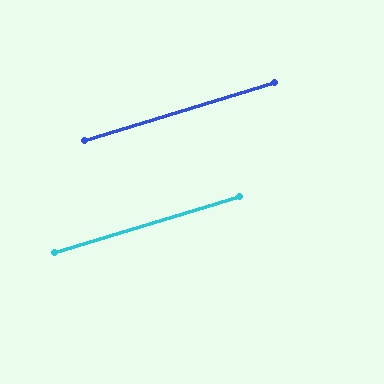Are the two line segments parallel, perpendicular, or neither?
Parallel — their directions differ by only 0.2°.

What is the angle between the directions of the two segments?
Approximately 0 degrees.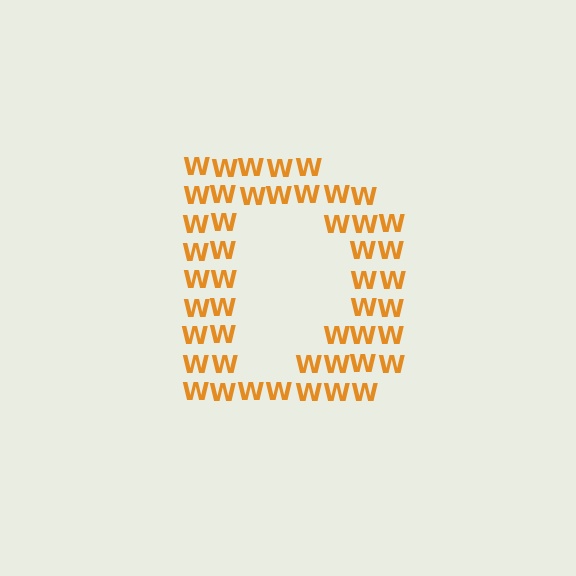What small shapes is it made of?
It is made of small letter W's.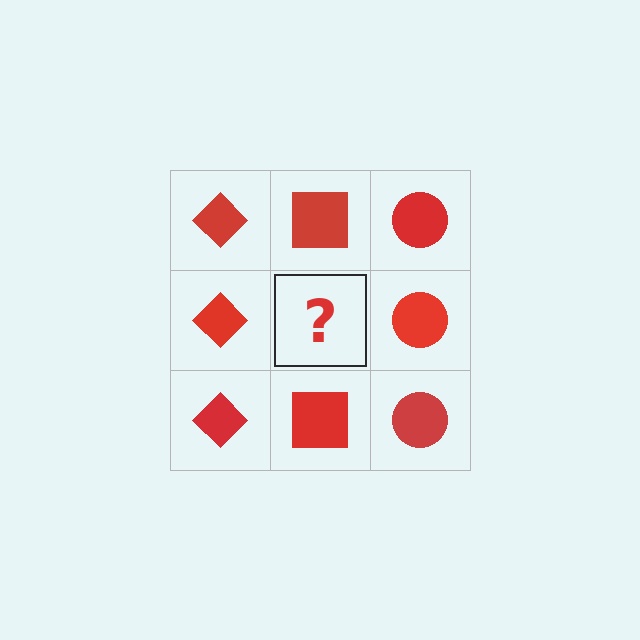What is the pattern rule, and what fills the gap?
The rule is that each column has a consistent shape. The gap should be filled with a red square.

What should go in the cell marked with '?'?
The missing cell should contain a red square.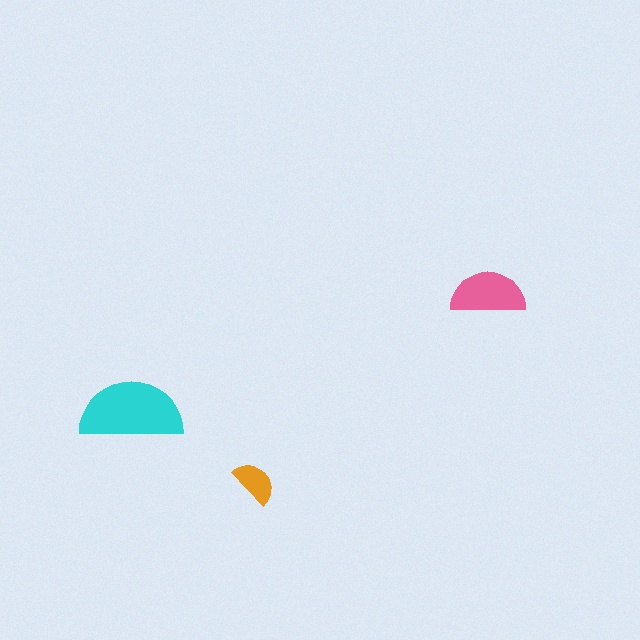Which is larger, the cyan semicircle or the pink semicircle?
The cyan one.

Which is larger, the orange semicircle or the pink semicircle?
The pink one.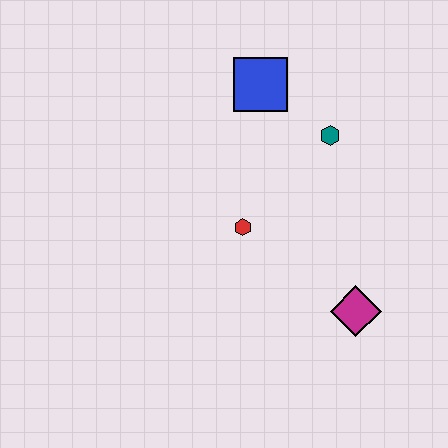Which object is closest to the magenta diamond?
The red hexagon is closest to the magenta diamond.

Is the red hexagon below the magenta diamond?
No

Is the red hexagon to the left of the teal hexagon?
Yes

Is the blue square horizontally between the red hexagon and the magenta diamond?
Yes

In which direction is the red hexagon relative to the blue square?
The red hexagon is below the blue square.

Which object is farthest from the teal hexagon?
The magenta diamond is farthest from the teal hexagon.